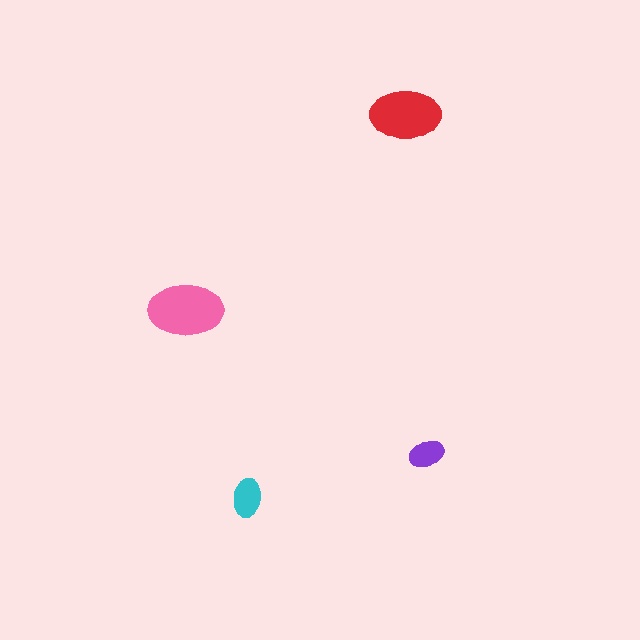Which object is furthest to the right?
The purple ellipse is rightmost.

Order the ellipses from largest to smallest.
the pink one, the red one, the cyan one, the purple one.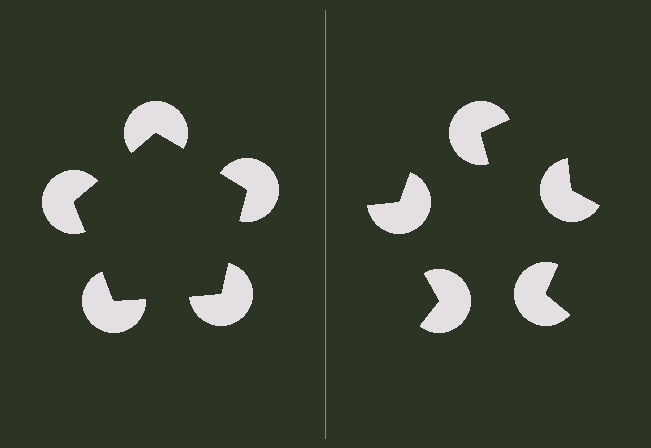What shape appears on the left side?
An illusory pentagon.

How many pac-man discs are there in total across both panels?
10 — 5 on each side.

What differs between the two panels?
The pac-man discs are positioned identically on both sides; only the wedge orientations differ. On the left they align to a pentagon; on the right they are misaligned.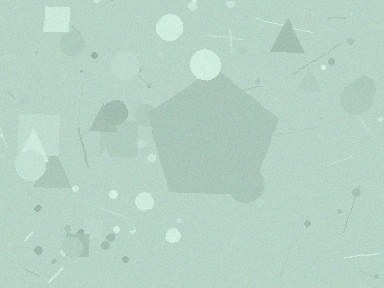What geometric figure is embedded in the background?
A pentagon is embedded in the background.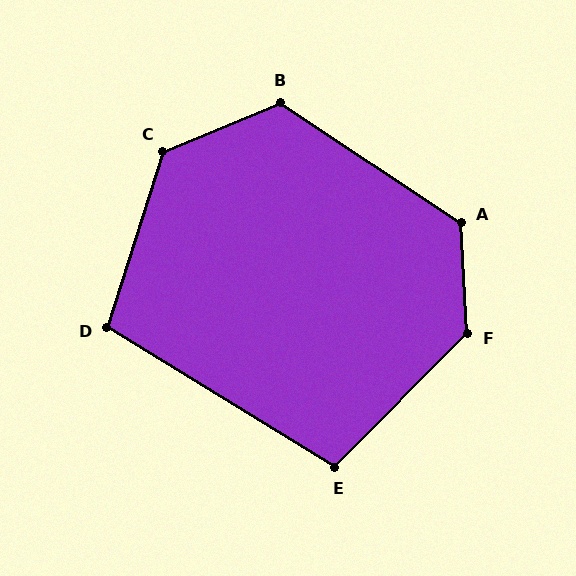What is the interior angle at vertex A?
Approximately 127 degrees (obtuse).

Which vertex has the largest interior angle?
F, at approximately 132 degrees.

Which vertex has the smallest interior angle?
E, at approximately 103 degrees.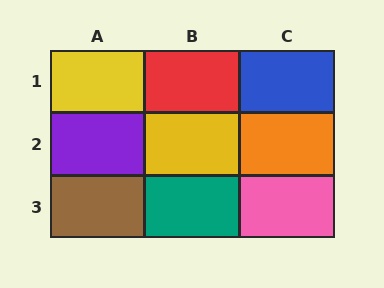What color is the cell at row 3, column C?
Pink.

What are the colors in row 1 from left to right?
Yellow, red, blue.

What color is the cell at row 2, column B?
Yellow.